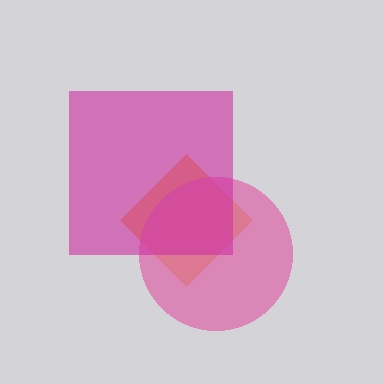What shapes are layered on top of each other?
The layered shapes are: an orange diamond, a pink circle, a magenta square.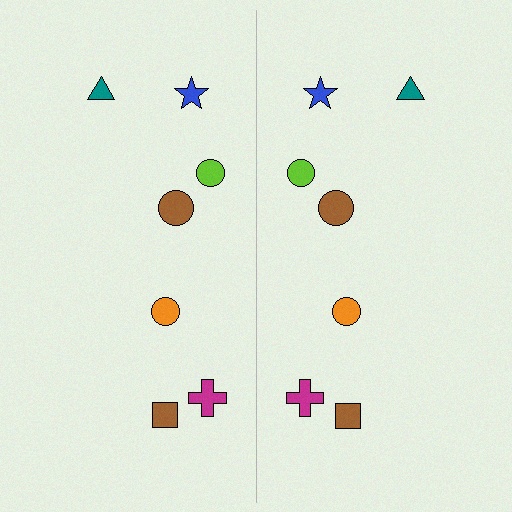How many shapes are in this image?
There are 14 shapes in this image.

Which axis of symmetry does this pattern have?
The pattern has a vertical axis of symmetry running through the center of the image.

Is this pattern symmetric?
Yes, this pattern has bilateral (reflection) symmetry.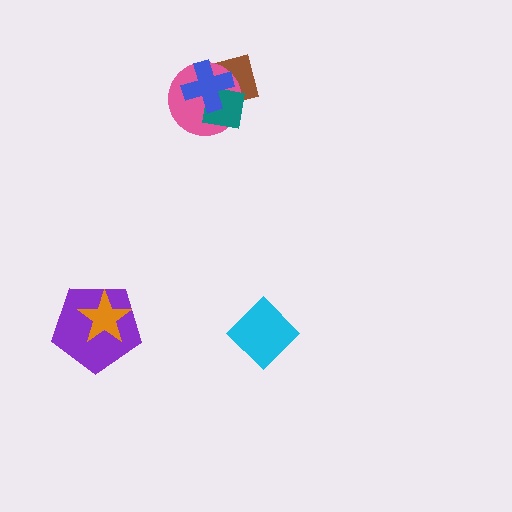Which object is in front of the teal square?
The blue cross is in front of the teal square.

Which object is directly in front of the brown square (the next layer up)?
The pink circle is directly in front of the brown square.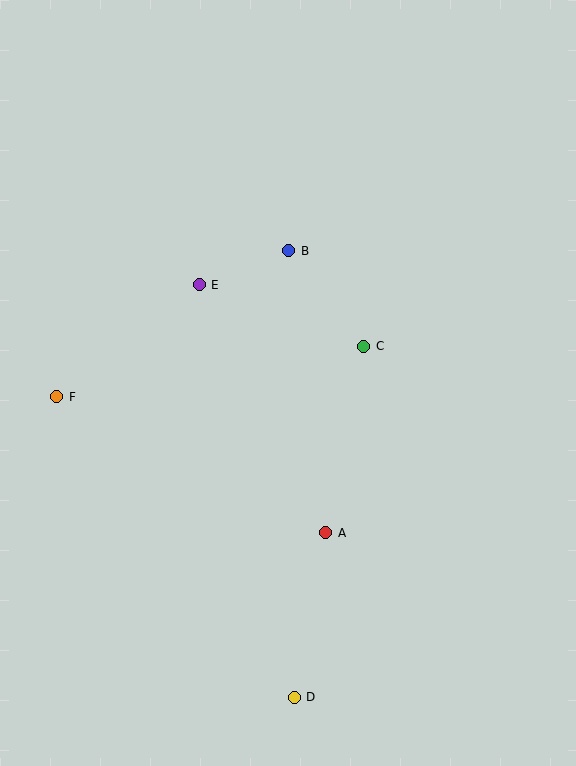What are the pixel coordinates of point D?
Point D is at (294, 697).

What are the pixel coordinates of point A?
Point A is at (326, 533).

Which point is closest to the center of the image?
Point C at (364, 346) is closest to the center.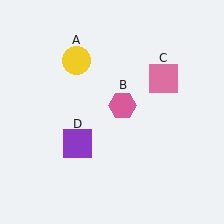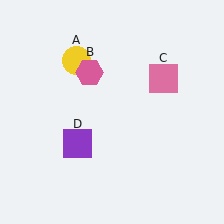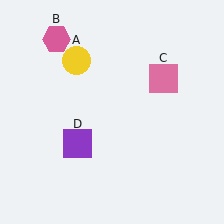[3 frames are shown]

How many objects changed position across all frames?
1 object changed position: pink hexagon (object B).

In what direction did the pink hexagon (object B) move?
The pink hexagon (object B) moved up and to the left.